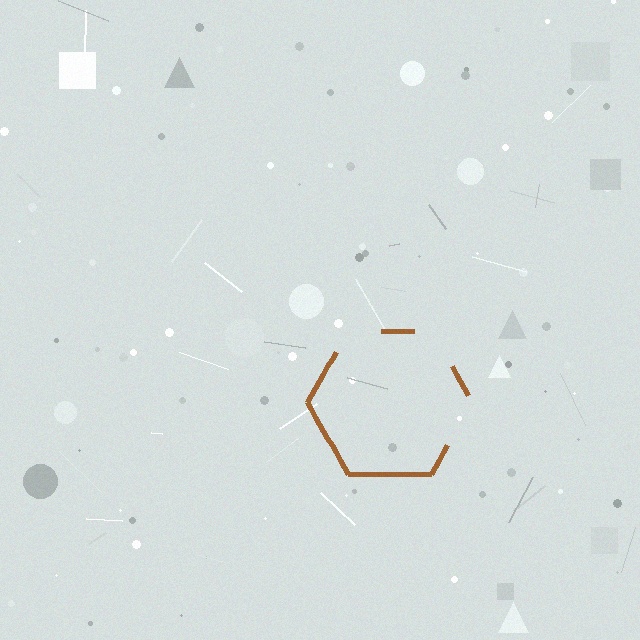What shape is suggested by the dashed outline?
The dashed outline suggests a hexagon.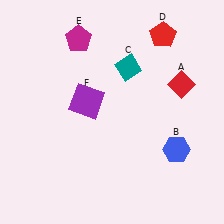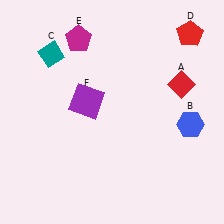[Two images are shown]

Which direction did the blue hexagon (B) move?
The blue hexagon (B) moved up.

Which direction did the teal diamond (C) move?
The teal diamond (C) moved left.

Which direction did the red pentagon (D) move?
The red pentagon (D) moved right.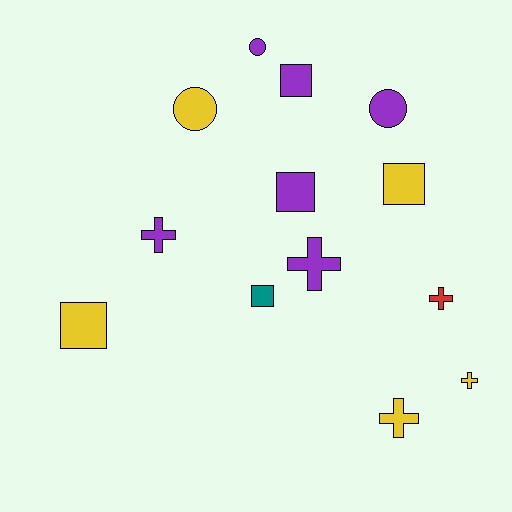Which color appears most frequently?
Purple, with 6 objects.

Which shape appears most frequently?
Square, with 5 objects.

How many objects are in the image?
There are 13 objects.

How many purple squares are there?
There are 2 purple squares.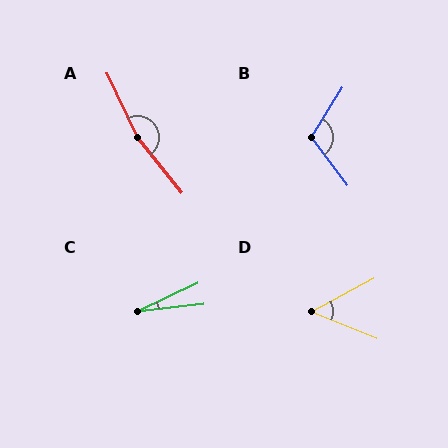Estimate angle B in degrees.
Approximately 111 degrees.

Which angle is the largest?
A, at approximately 167 degrees.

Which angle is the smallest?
C, at approximately 19 degrees.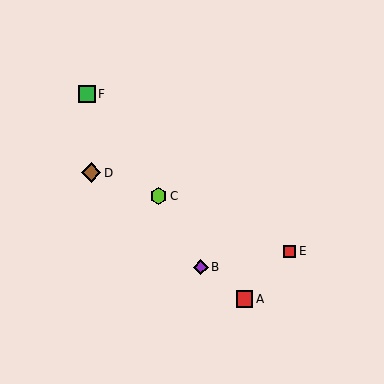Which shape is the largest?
The brown diamond (labeled D) is the largest.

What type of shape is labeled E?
Shape E is a red square.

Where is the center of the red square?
The center of the red square is at (290, 251).